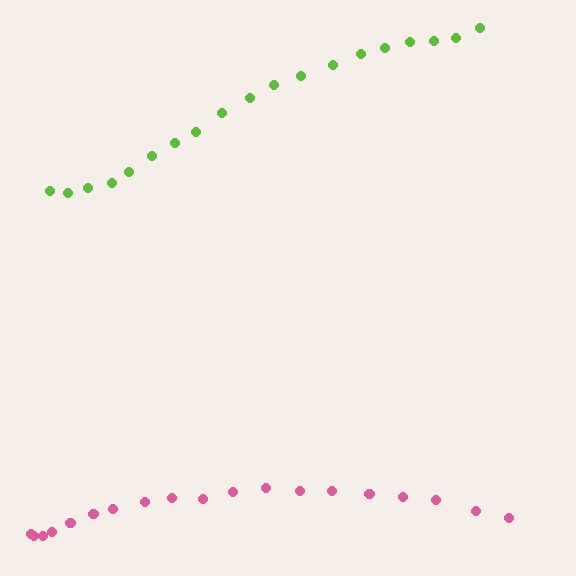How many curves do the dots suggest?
There are 2 distinct paths.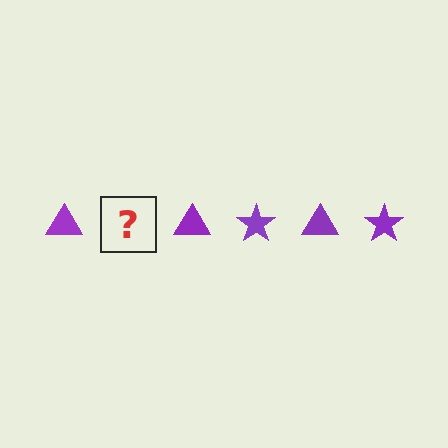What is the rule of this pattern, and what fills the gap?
The rule is that the pattern cycles through triangle, star shapes in purple. The gap should be filled with a purple star.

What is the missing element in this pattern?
The missing element is a purple star.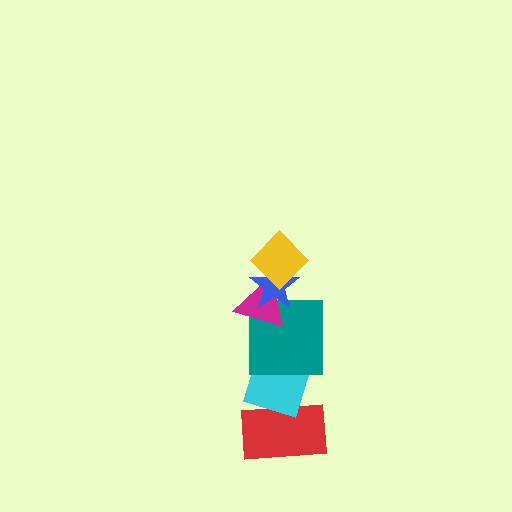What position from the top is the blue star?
The blue star is 2nd from the top.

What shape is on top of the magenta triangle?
The blue star is on top of the magenta triangle.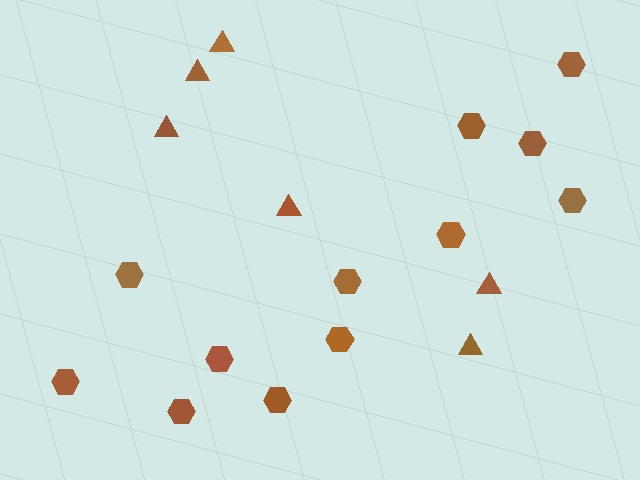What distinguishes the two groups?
There are 2 groups: one group of hexagons (12) and one group of triangles (6).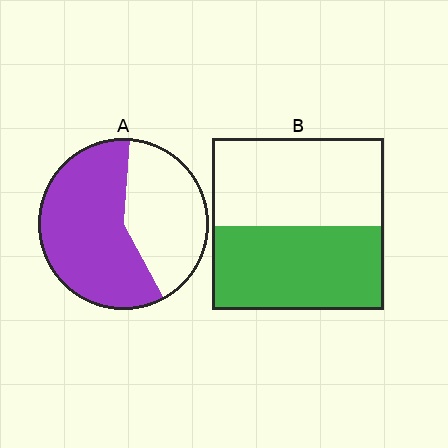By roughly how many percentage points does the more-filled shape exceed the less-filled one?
By roughly 10 percentage points (A over B).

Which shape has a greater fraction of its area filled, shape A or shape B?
Shape A.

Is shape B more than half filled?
Roughly half.